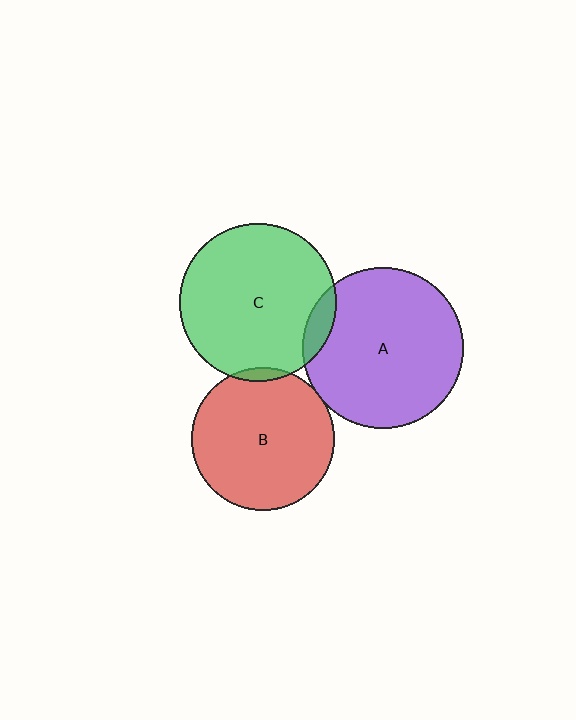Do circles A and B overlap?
Yes.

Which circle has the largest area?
Circle A (purple).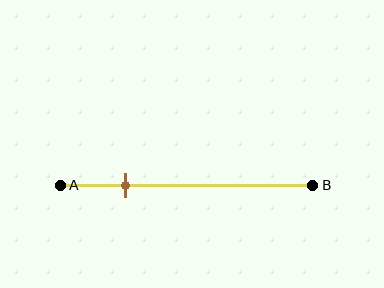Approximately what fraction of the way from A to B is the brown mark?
The brown mark is approximately 25% of the way from A to B.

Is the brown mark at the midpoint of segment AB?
No, the mark is at about 25% from A, not at the 50% midpoint.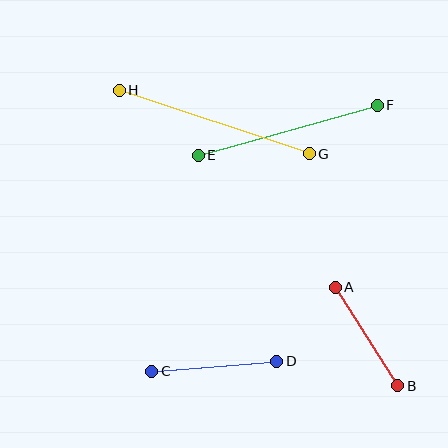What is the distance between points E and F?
The distance is approximately 186 pixels.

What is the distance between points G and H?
The distance is approximately 200 pixels.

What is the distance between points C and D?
The distance is approximately 125 pixels.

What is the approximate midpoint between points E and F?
The midpoint is at approximately (288, 130) pixels.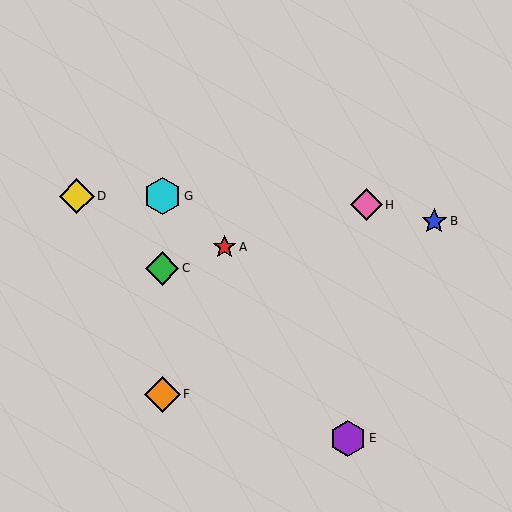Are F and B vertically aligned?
No, F is at x≈162 and B is at x≈434.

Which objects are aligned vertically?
Objects C, F, G are aligned vertically.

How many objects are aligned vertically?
3 objects (C, F, G) are aligned vertically.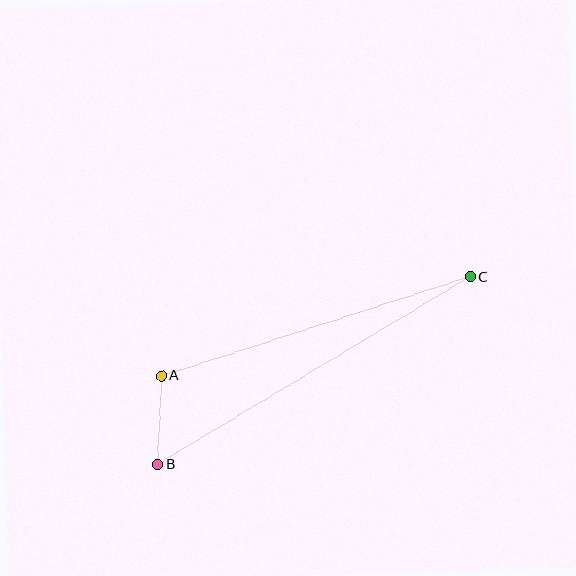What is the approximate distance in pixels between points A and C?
The distance between A and C is approximately 324 pixels.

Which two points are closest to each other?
Points A and B are closest to each other.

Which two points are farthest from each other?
Points B and C are farthest from each other.